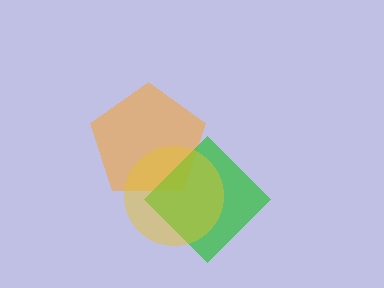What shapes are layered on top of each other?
The layered shapes are: an orange pentagon, a green diamond, a yellow circle.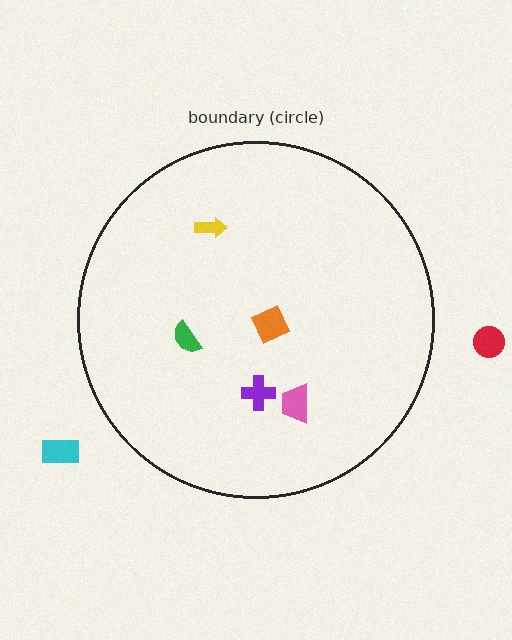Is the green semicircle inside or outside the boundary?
Inside.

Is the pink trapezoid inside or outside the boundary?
Inside.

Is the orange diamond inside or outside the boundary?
Inside.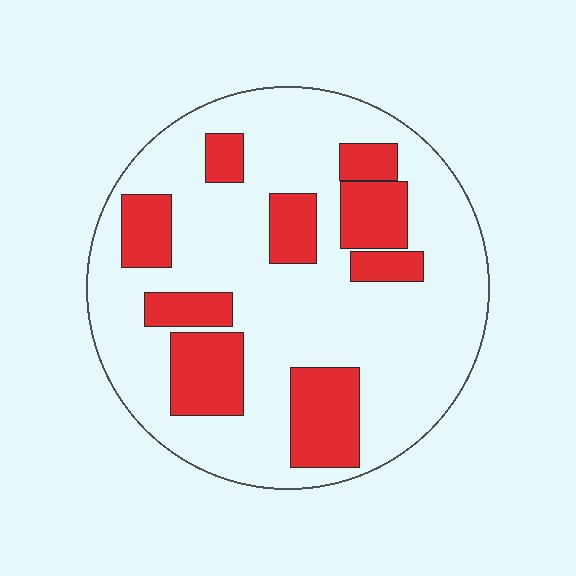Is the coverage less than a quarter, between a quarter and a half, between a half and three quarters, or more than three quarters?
Between a quarter and a half.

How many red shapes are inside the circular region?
9.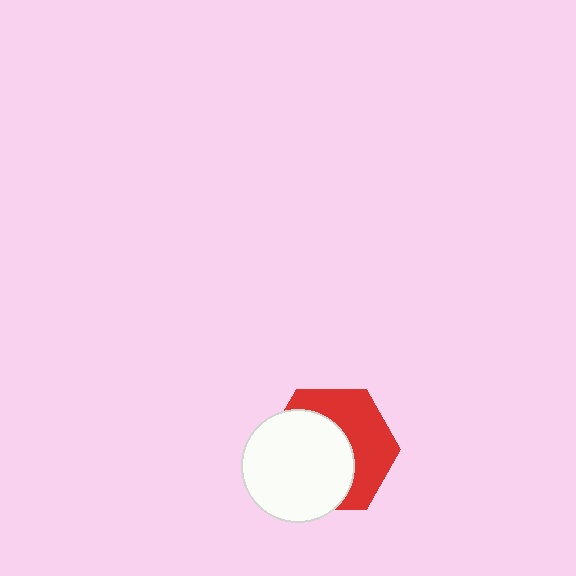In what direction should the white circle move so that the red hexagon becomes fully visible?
The white circle should move toward the lower-left. That is the shortest direction to clear the overlap and leave the red hexagon fully visible.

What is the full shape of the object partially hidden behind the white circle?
The partially hidden object is a red hexagon.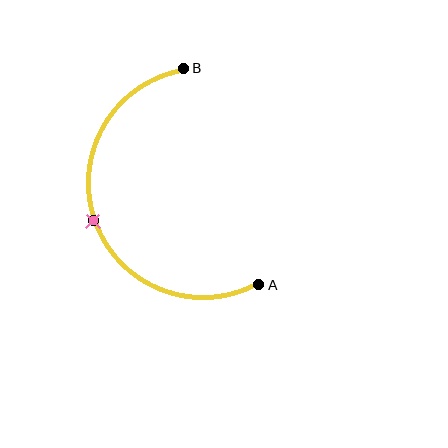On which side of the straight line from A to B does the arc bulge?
The arc bulges to the left of the straight line connecting A and B.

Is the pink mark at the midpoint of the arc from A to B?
Yes. The pink mark lies on the arc at equal arc-length from both A and B — it is the arc midpoint.